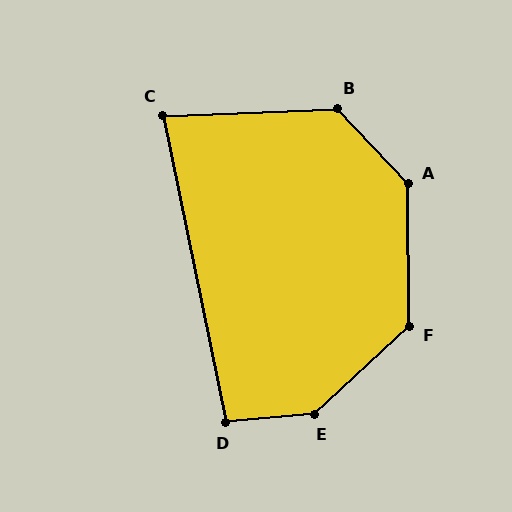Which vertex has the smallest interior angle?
C, at approximately 81 degrees.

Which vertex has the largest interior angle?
E, at approximately 142 degrees.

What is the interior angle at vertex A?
Approximately 137 degrees (obtuse).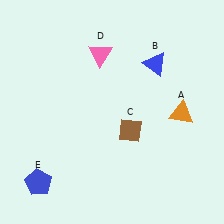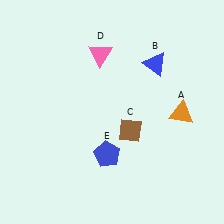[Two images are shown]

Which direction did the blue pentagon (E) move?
The blue pentagon (E) moved right.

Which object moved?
The blue pentagon (E) moved right.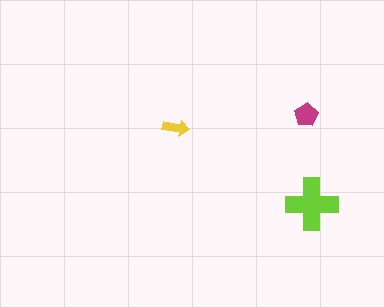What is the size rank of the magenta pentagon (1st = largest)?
2nd.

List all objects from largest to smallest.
The lime cross, the magenta pentagon, the yellow arrow.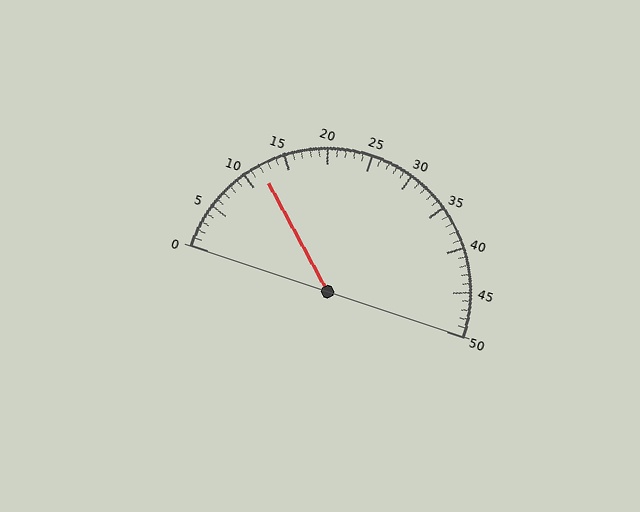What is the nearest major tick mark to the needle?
The nearest major tick mark is 10.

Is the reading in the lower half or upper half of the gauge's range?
The reading is in the lower half of the range (0 to 50).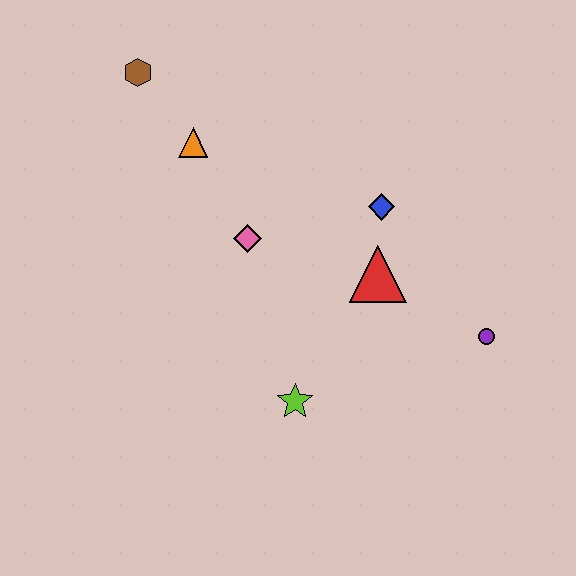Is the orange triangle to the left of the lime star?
Yes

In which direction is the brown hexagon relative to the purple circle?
The brown hexagon is to the left of the purple circle.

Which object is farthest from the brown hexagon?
The purple circle is farthest from the brown hexagon.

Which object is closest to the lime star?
The red triangle is closest to the lime star.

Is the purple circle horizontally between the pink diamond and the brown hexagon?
No